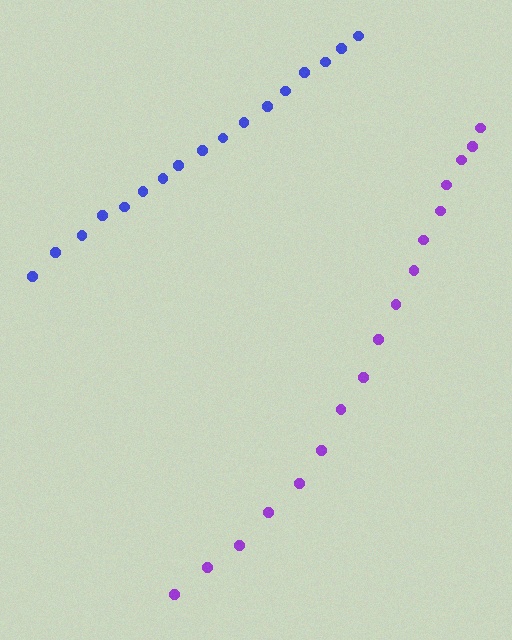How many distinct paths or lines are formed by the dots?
There are 2 distinct paths.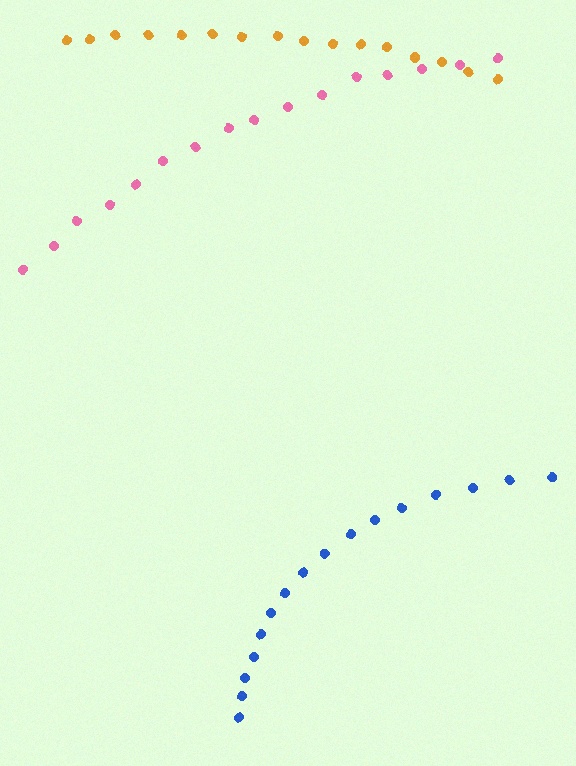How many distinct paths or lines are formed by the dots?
There are 3 distinct paths.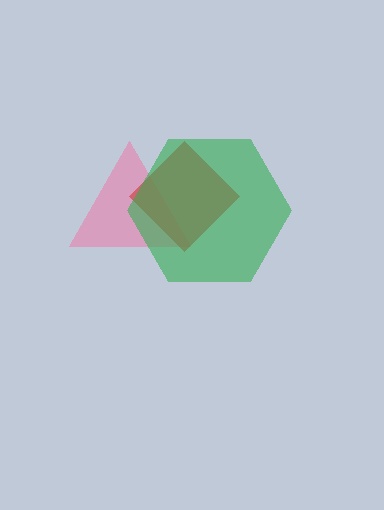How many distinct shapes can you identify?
There are 3 distinct shapes: a pink triangle, a red diamond, a green hexagon.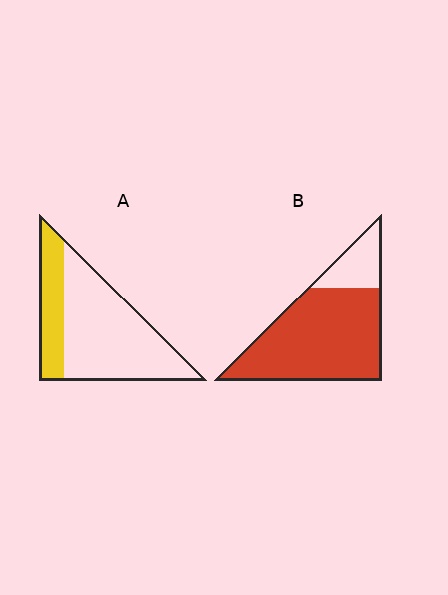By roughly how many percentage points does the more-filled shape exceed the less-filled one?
By roughly 55 percentage points (B over A).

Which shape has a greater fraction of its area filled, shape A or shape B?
Shape B.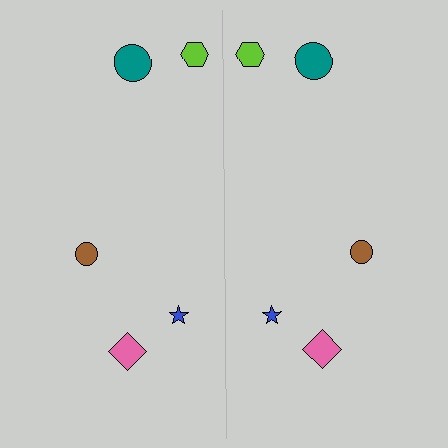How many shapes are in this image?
There are 10 shapes in this image.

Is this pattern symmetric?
Yes, this pattern has bilateral (reflection) symmetry.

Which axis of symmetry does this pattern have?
The pattern has a vertical axis of symmetry running through the center of the image.